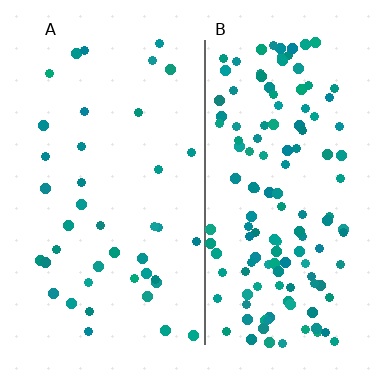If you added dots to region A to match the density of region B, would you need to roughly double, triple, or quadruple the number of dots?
Approximately triple.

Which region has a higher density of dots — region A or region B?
B (the right).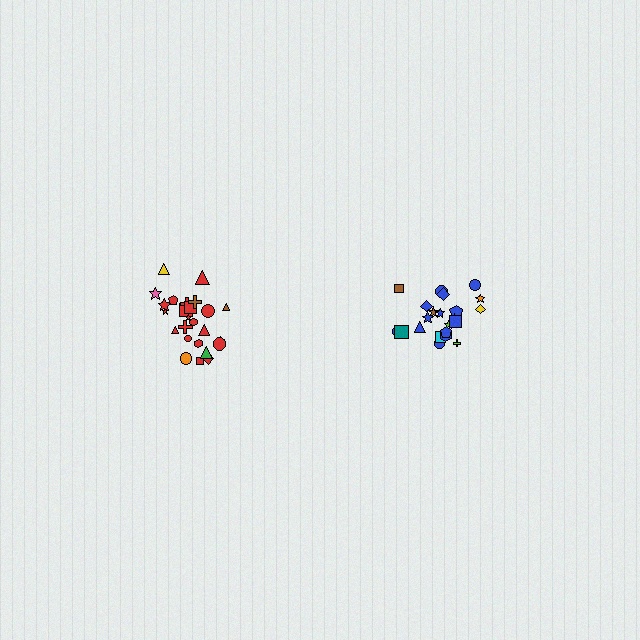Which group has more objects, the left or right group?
The left group.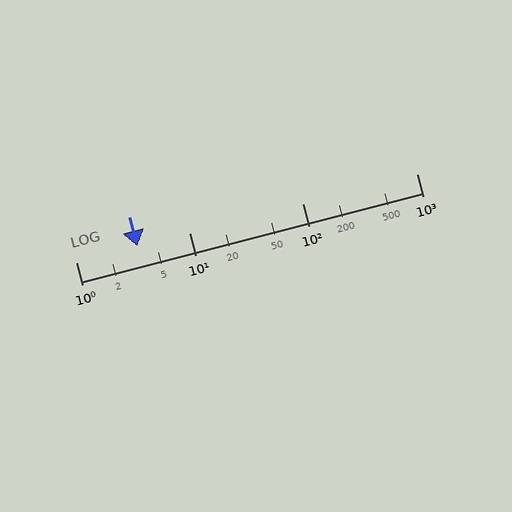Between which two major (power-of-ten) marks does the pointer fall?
The pointer is between 1 and 10.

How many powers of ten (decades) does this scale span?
The scale spans 3 decades, from 1 to 1000.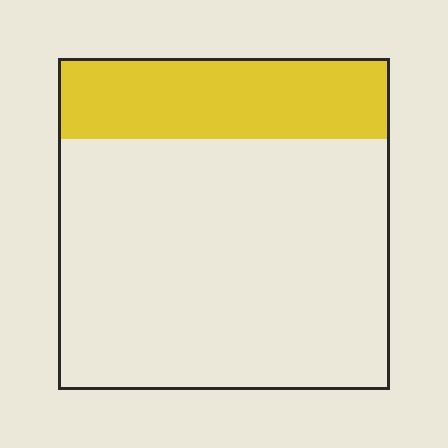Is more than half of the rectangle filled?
No.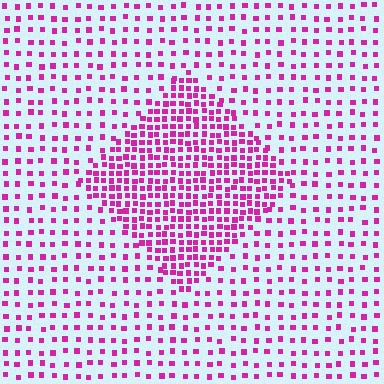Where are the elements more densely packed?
The elements are more densely packed inside the diamond boundary.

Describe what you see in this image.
The image contains small magenta elements arranged at two different densities. A diamond-shaped region is visible where the elements are more densely packed than the surrounding area.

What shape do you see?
I see a diamond.